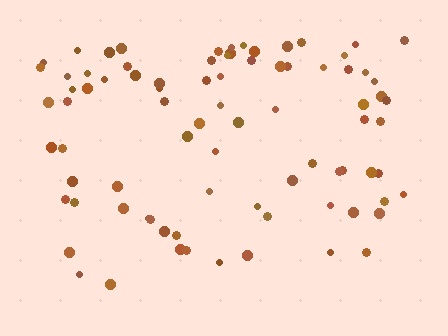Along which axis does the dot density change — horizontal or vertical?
Vertical.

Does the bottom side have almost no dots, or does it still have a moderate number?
Still a moderate number, just noticeably fewer than the top.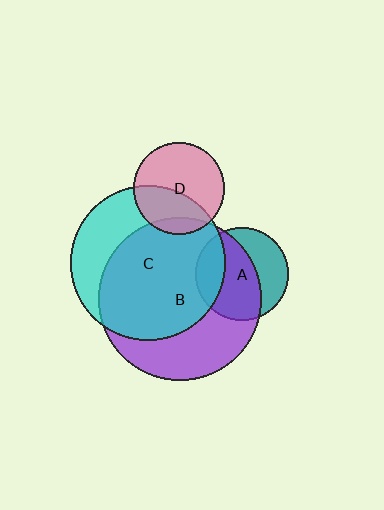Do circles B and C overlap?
Yes.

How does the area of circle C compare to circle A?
Approximately 2.8 times.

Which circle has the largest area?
Circle B (purple).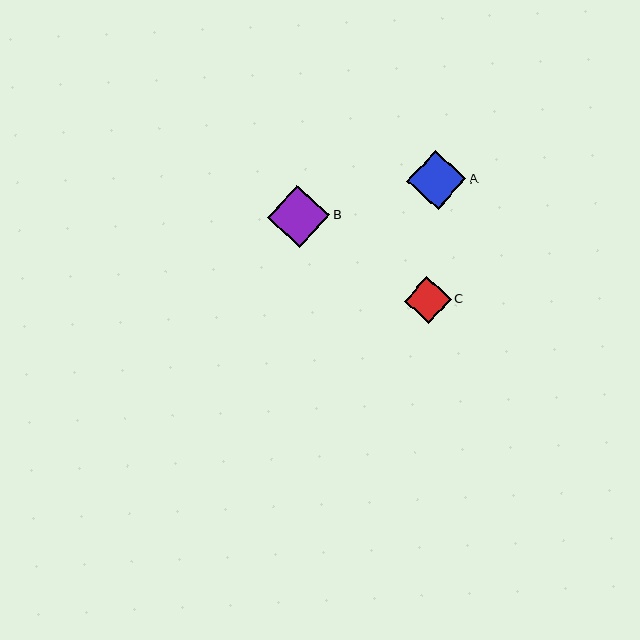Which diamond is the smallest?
Diamond C is the smallest with a size of approximately 47 pixels.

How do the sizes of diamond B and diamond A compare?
Diamond B and diamond A are approximately the same size.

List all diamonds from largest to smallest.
From largest to smallest: B, A, C.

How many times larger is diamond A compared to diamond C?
Diamond A is approximately 1.3 times the size of diamond C.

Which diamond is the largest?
Diamond B is the largest with a size of approximately 62 pixels.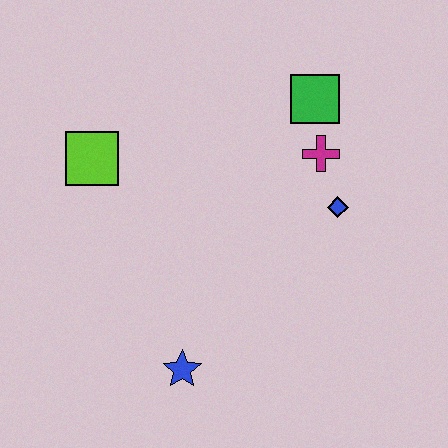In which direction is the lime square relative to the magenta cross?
The lime square is to the left of the magenta cross.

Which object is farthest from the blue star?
The green square is farthest from the blue star.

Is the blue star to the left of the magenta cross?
Yes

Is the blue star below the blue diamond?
Yes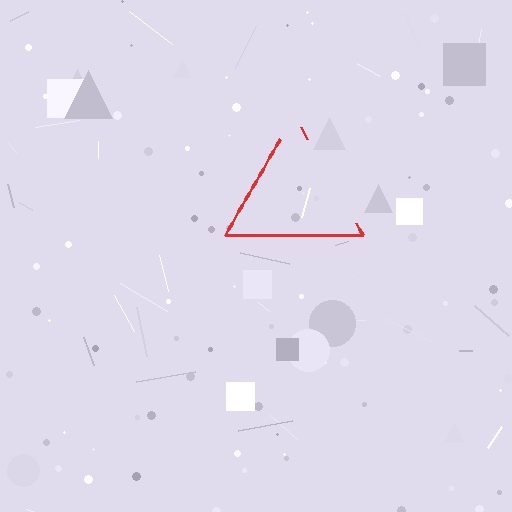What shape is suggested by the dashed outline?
The dashed outline suggests a triangle.